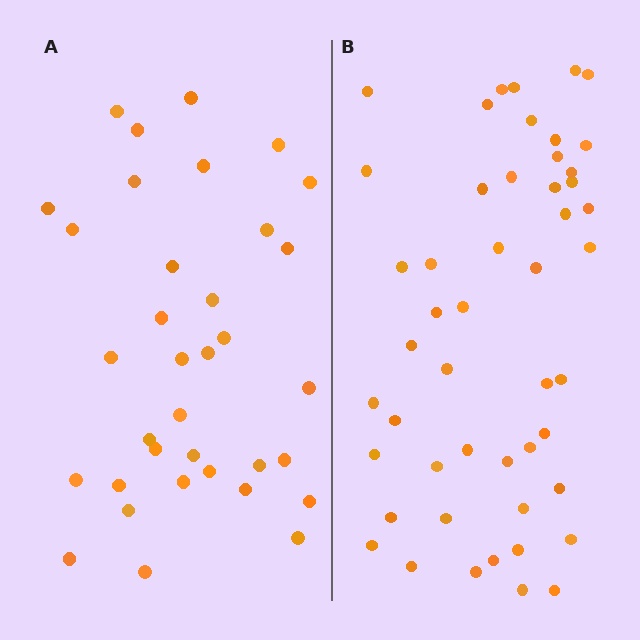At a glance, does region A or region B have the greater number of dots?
Region B (the right region) has more dots.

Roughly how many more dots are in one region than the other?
Region B has approximately 15 more dots than region A.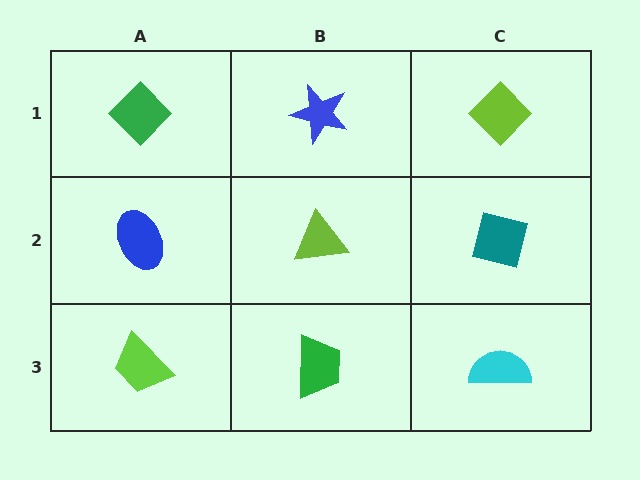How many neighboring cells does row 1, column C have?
2.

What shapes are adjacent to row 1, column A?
A blue ellipse (row 2, column A), a blue star (row 1, column B).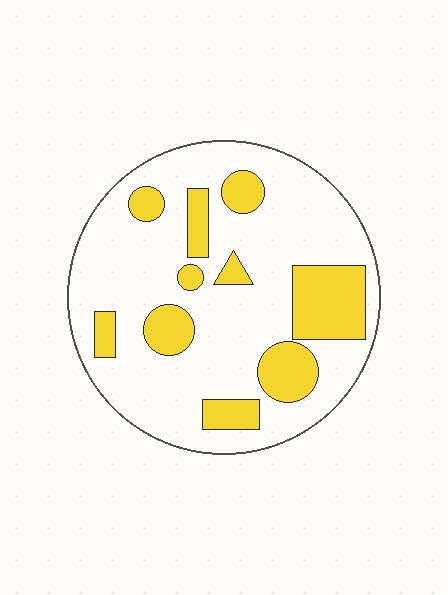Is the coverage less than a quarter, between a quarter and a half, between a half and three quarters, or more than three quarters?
Less than a quarter.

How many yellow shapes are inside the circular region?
10.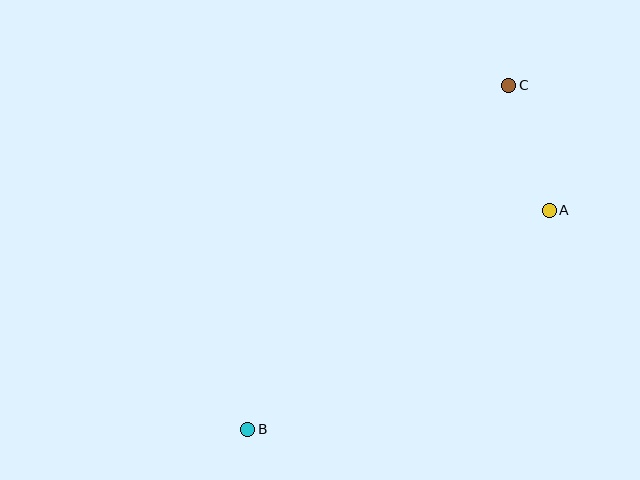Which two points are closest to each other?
Points A and C are closest to each other.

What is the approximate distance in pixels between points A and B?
The distance between A and B is approximately 373 pixels.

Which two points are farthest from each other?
Points B and C are farthest from each other.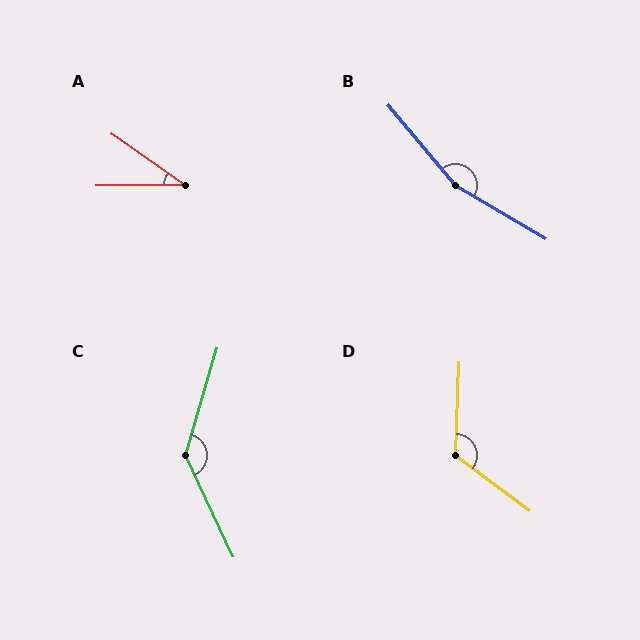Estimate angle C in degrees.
Approximately 139 degrees.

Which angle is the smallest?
A, at approximately 36 degrees.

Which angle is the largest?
B, at approximately 161 degrees.